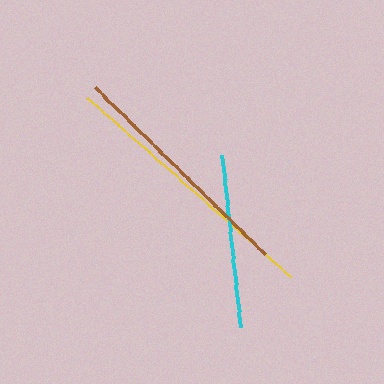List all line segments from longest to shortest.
From longest to shortest: yellow, brown, cyan.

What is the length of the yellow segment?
The yellow segment is approximately 271 pixels long.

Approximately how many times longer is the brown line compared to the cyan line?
The brown line is approximately 1.4 times the length of the cyan line.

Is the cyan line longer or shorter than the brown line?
The brown line is longer than the cyan line.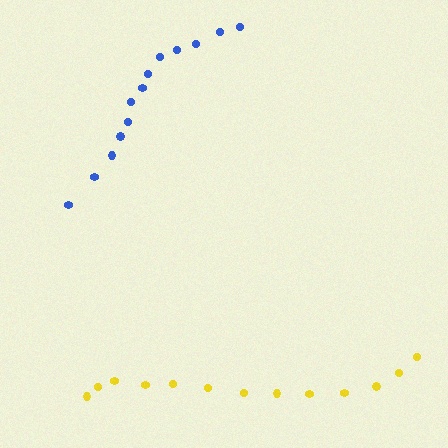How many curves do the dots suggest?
There are 2 distinct paths.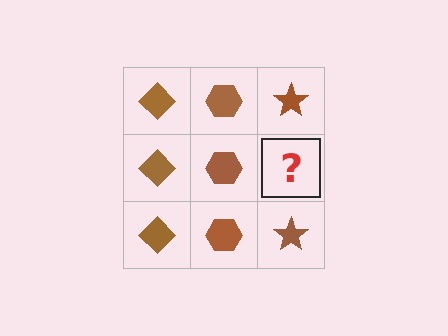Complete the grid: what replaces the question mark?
The question mark should be replaced with a brown star.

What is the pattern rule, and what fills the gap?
The rule is that each column has a consistent shape. The gap should be filled with a brown star.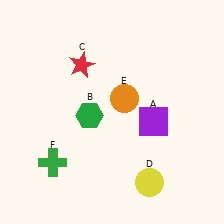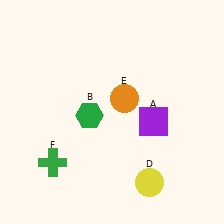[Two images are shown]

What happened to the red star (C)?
The red star (C) was removed in Image 2. It was in the top-left area of Image 1.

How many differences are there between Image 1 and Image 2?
There is 1 difference between the two images.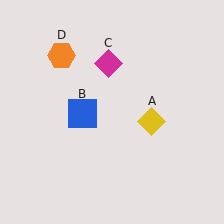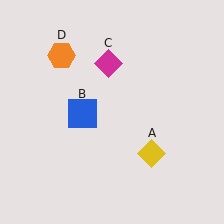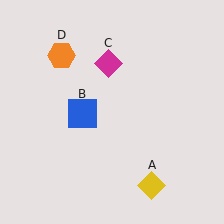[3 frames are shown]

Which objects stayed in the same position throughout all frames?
Blue square (object B) and magenta diamond (object C) and orange hexagon (object D) remained stationary.